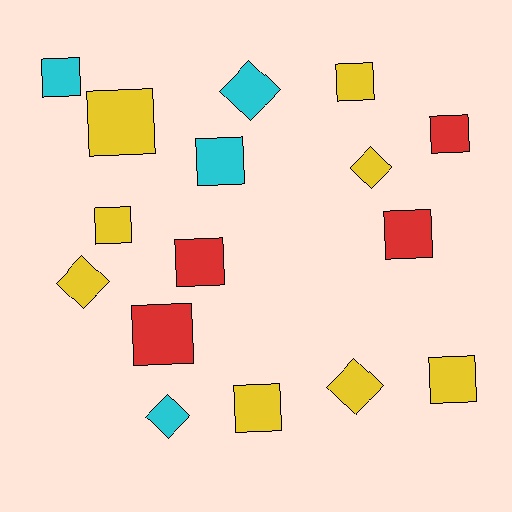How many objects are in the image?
There are 16 objects.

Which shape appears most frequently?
Square, with 11 objects.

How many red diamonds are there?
There are no red diamonds.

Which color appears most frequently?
Yellow, with 8 objects.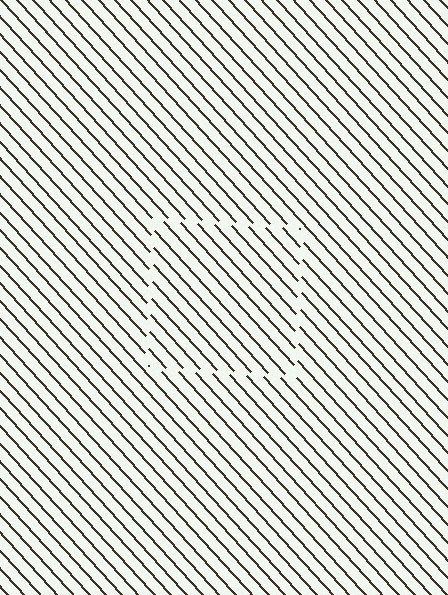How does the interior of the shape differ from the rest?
The interior of the shape contains the same grating, shifted by half a period — the contour is defined by the phase discontinuity where line-ends from the inner and outer gratings abut.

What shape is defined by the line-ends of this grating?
An illusory square. The interior of the shape contains the same grating, shifted by half a period — the contour is defined by the phase discontinuity where line-ends from the inner and outer gratings abut.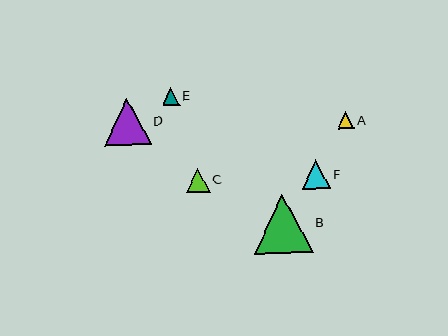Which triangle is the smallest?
Triangle A is the smallest with a size of approximately 17 pixels.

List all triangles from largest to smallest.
From largest to smallest: B, D, F, C, E, A.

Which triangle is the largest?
Triangle B is the largest with a size of approximately 59 pixels.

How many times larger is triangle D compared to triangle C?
Triangle D is approximately 2.0 times the size of triangle C.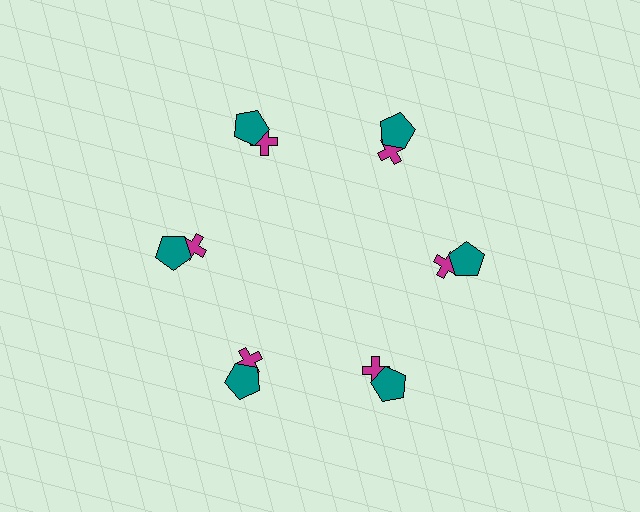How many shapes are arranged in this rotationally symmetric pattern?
There are 12 shapes, arranged in 6 groups of 2.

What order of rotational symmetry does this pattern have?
This pattern has 6-fold rotational symmetry.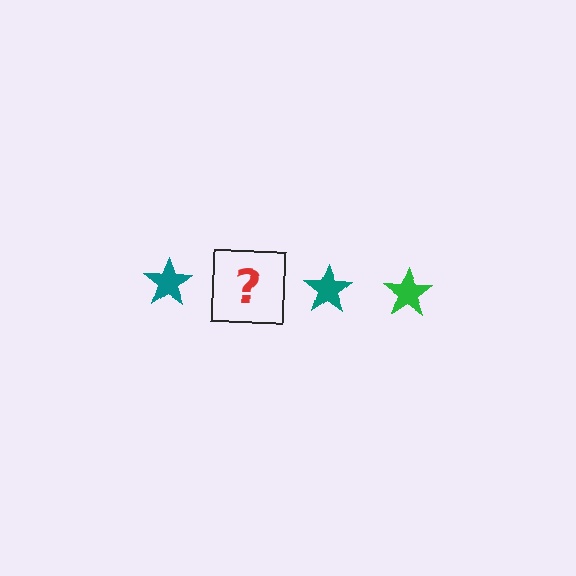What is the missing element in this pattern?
The missing element is a green star.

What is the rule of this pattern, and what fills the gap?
The rule is that the pattern cycles through teal, green stars. The gap should be filled with a green star.